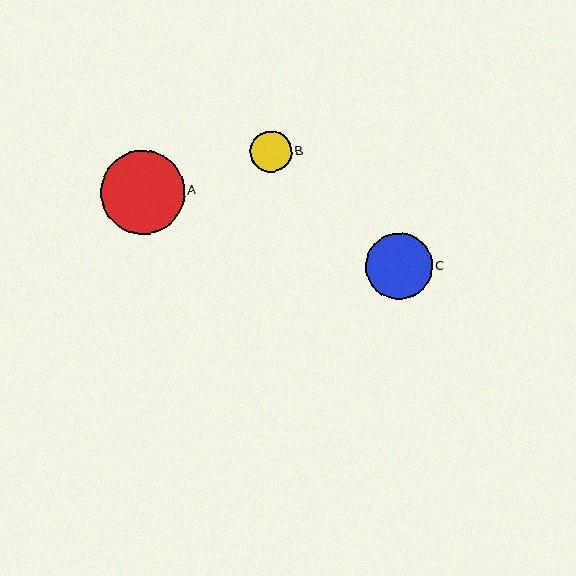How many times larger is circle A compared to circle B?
Circle A is approximately 2.0 times the size of circle B.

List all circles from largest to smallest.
From largest to smallest: A, C, B.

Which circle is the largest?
Circle A is the largest with a size of approximately 84 pixels.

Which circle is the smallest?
Circle B is the smallest with a size of approximately 42 pixels.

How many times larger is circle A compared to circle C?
Circle A is approximately 1.3 times the size of circle C.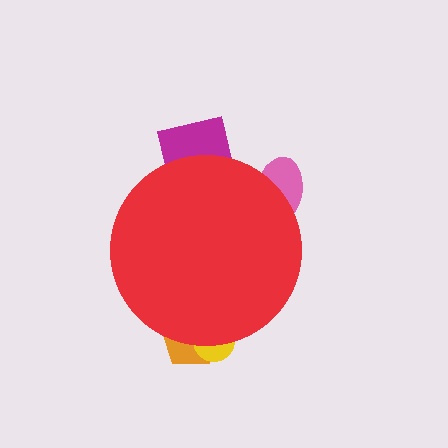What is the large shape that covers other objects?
A red circle.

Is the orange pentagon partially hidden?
Yes, the orange pentagon is partially hidden behind the red circle.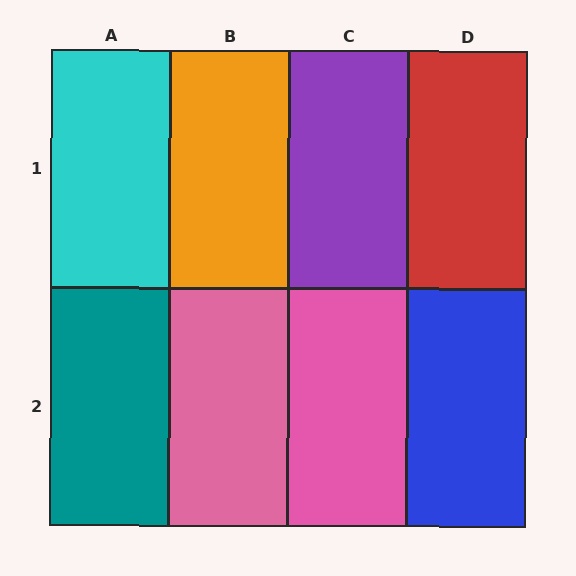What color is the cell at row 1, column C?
Purple.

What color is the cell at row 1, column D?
Red.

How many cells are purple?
1 cell is purple.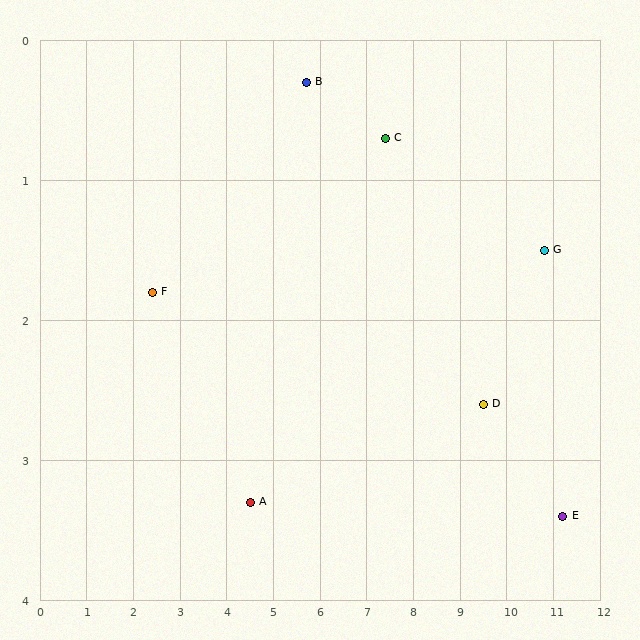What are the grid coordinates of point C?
Point C is at approximately (7.4, 0.7).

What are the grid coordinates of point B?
Point B is at approximately (5.7, 0.3).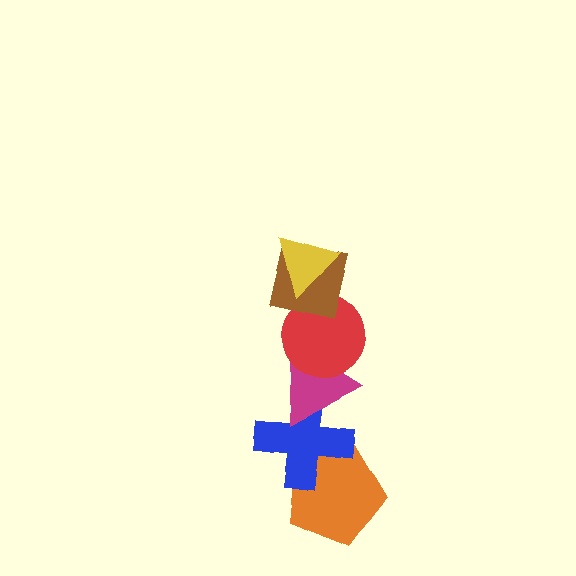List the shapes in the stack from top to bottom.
From top to bottom: the yellow triangle, the brown square, the red circle, the magenta triangle, the blue cross, the orange pentagon.